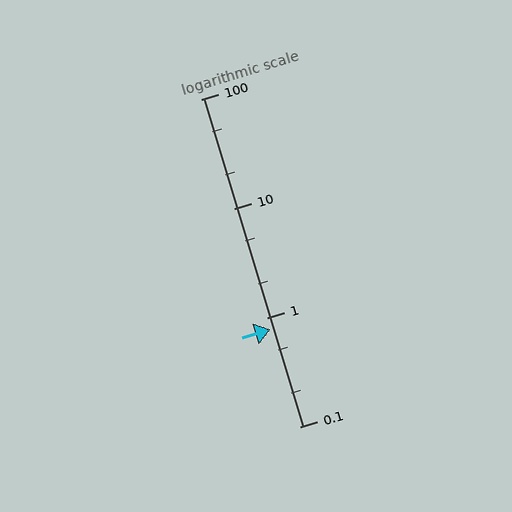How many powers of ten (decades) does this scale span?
The scale spans 3 decades, from 0.1 to 100.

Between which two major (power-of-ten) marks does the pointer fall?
The pointer is between 0.1 and 1.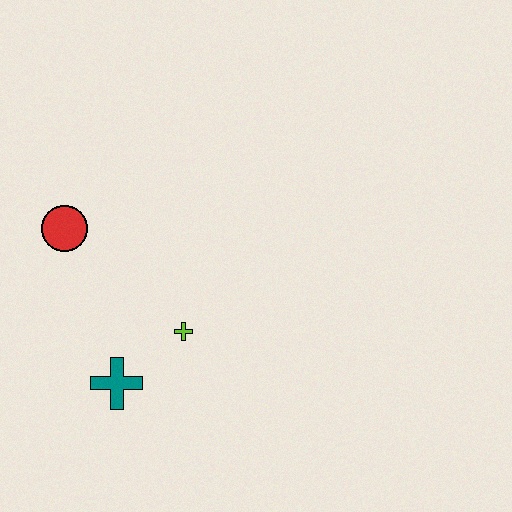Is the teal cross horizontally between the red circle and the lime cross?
Yes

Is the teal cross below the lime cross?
Yes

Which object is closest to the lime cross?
The teal cross is closest to the lime cross.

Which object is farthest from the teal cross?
The red circle is farthest from the teal cross.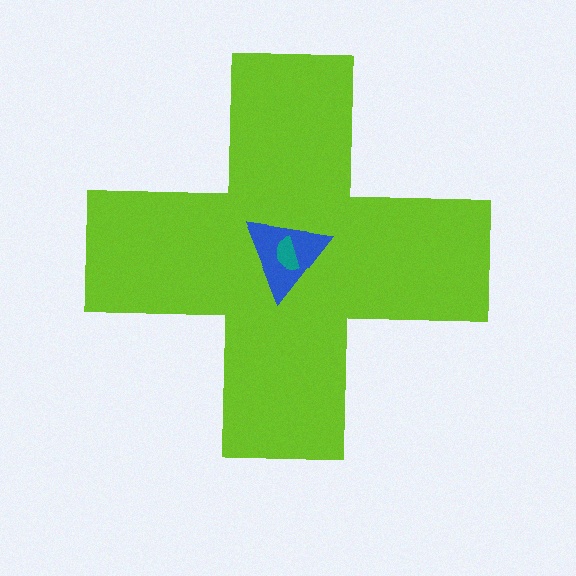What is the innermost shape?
The teal semicircle.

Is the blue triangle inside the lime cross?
Yes.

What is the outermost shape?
The lime cross.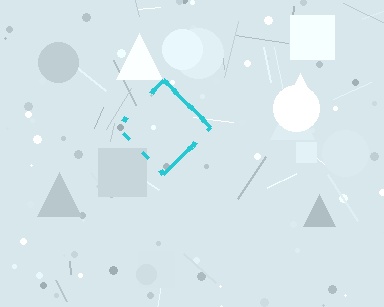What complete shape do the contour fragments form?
The contour fragments form a diamond.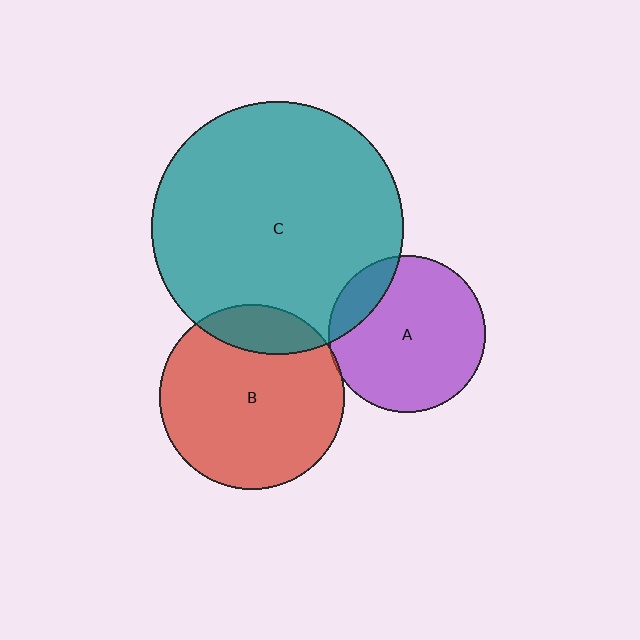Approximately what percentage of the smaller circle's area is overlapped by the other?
Approximately 15%.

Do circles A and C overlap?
Yes.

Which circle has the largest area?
Circle C (teal).